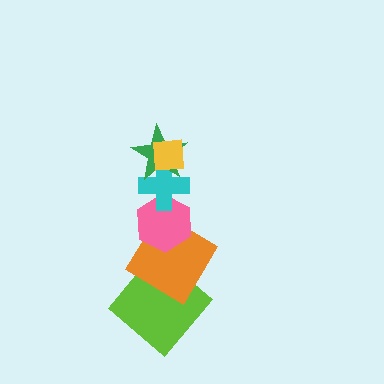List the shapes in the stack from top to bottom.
From top to bottom: the yellow square, the green star, the cyan cross, the pink hexagon, the orange diamond, the lime diamond.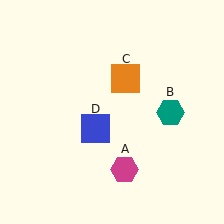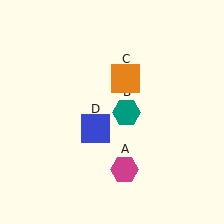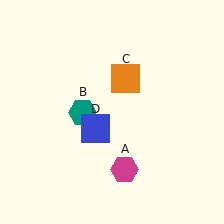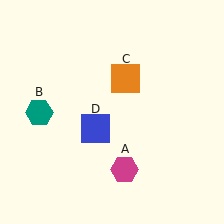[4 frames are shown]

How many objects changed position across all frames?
1 object changed position: teal hexagon (object B).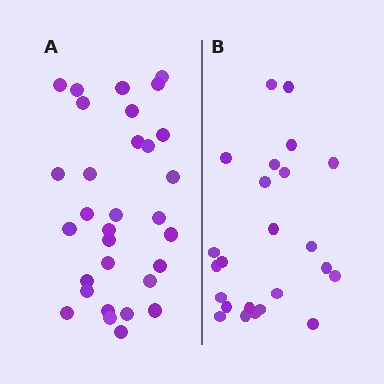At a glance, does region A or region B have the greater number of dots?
Region A (the left region) has more dots.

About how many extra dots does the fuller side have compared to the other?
Region A has roughly 8 or so more dots than region B.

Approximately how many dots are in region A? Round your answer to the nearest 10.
About 30 dots. (The exact count is 31, which rounds to 30.)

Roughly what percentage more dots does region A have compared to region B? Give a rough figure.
About 30% more.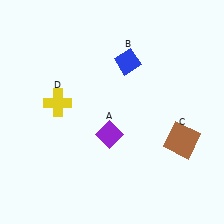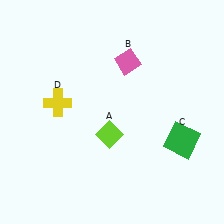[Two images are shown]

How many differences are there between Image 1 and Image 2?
There are 3 differences between the two images.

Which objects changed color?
A changed from purple to lime. B changed from blue to pink. C changed from brown to green.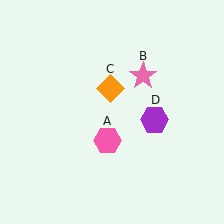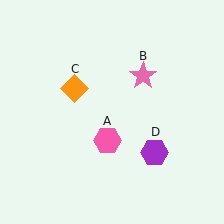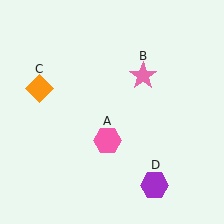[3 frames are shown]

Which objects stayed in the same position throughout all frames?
Pink hexagon (object A) and pink star (object B) remained stationary.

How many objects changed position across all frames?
2 objects changed position: orange diamond (object C), purple hexagon (object D).